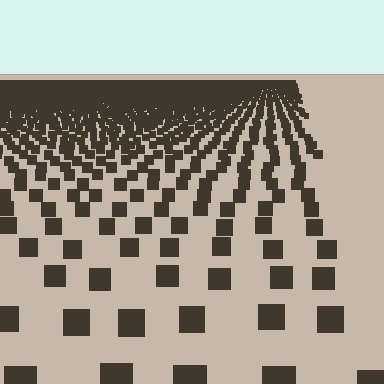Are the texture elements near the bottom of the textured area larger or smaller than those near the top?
Larger. Near the bottom, elements are closer to the viewer and appear at a bigger on-screen size.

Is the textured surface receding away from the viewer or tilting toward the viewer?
The surface is receding away from the viewer. Texture elements get smaller and denser toward the top.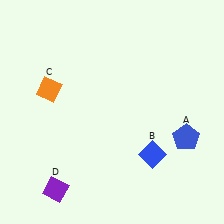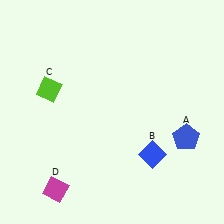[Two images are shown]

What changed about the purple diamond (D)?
In Image 1, D is purple. In Image 2, it changed to magenta.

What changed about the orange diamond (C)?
In Image 1, C is orange. In Image 2, it changed to lime.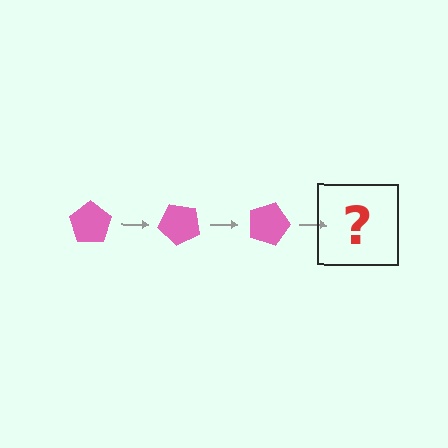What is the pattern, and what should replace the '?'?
The pattern is that the pentagon rotates 45 degrees each step. The '?' should be a pink pentagon rotated 135 degrees.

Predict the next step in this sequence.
The next step is a pink pentagon rotated 135 degrees.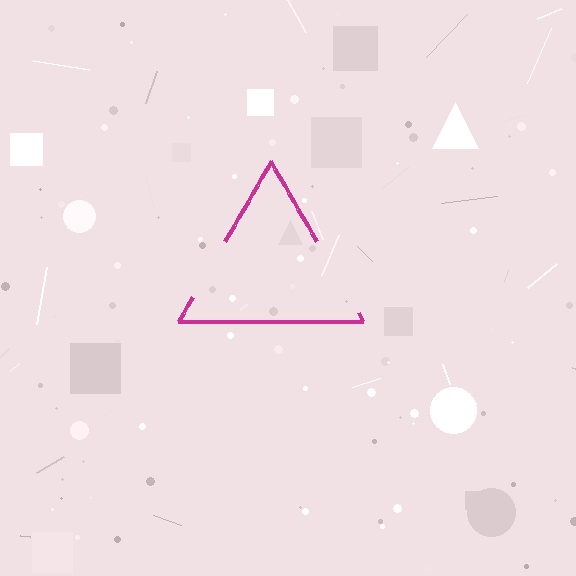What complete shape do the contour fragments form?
The contour fragments form a triangle.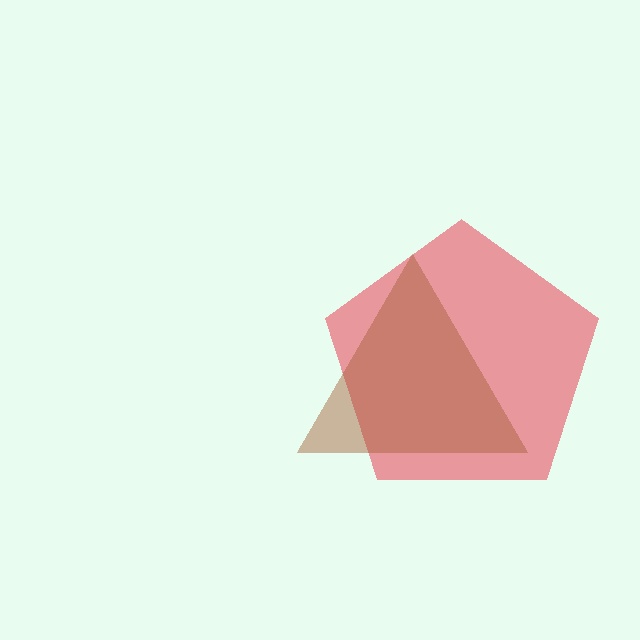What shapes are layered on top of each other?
The layered shapes are: a red pentagon, a brown triangle.